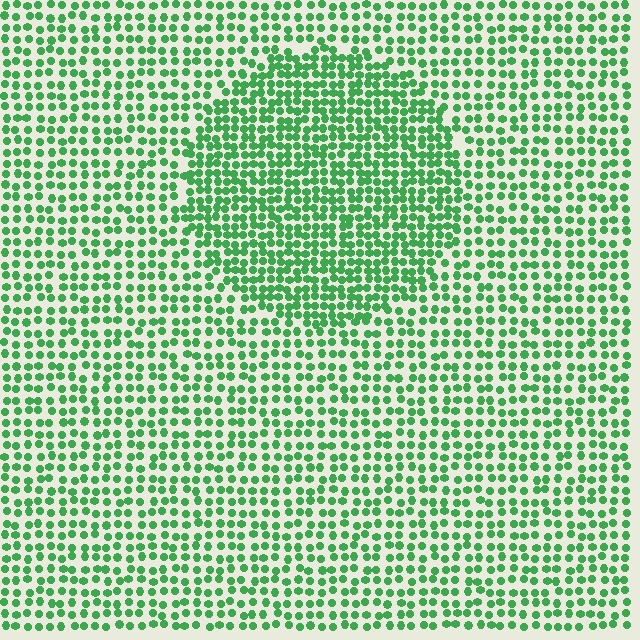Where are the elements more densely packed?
The elements are more densely packed inside the circle boundary.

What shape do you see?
I see a circle.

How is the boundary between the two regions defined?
The boundary is defined by a change in element density (approximately 1.6x ratio). All elements are the same color, size, and shape.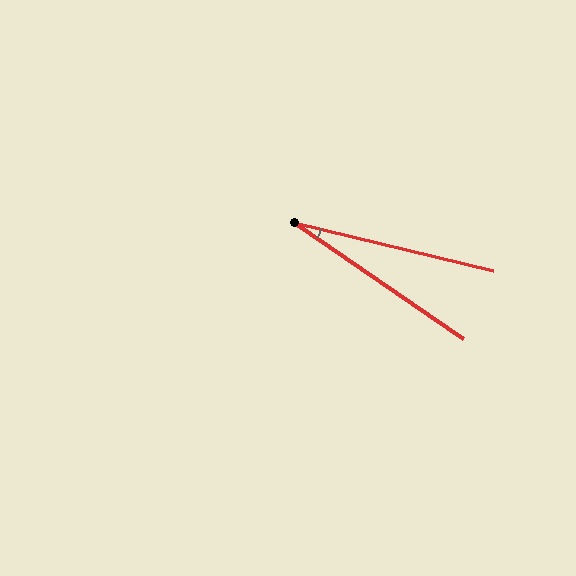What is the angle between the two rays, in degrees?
Approximately 21 degrees.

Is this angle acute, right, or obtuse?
It is acute.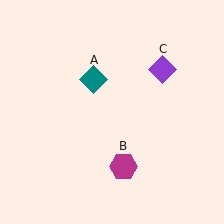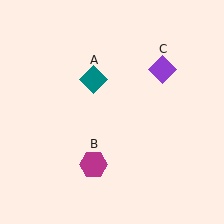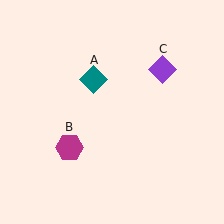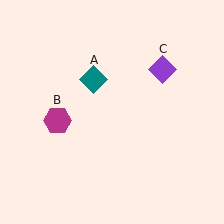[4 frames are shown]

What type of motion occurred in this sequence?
The magenta hexagon (object B) rotated clockwise around the center of the scene.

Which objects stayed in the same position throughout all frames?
Teal diamond (object A) and purple diamond (object C) remained stationary.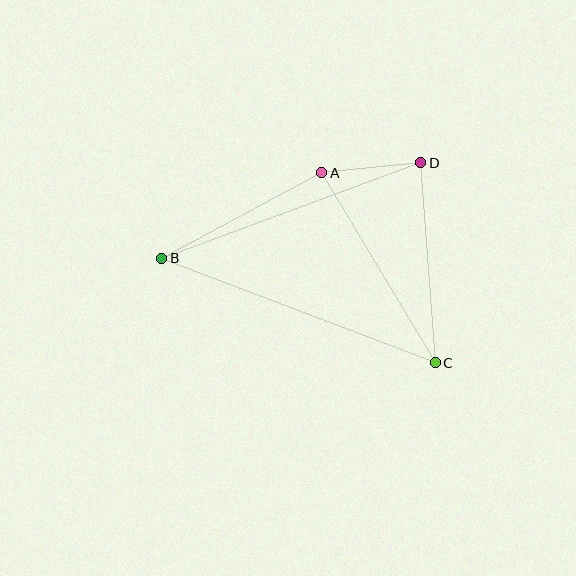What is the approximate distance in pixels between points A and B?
The distance between A and B is approximately 181 pixels.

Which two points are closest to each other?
Points A and D are closest to each other.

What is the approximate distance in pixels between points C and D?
The distance between C and D is approximately 200 pixels.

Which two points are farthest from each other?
Points B and C are farthest from each other.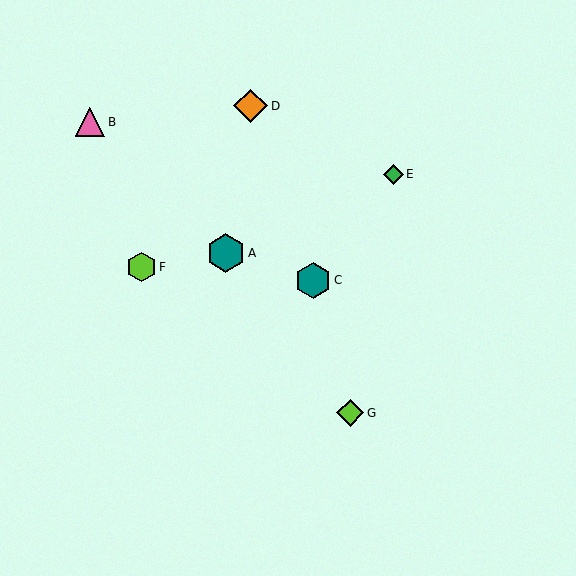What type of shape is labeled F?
Shape F is a lime hexagon.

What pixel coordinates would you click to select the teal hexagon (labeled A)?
Click at (226, 253) to select the teal hexagon A.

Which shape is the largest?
The teal hexagon (labeled A) is the largest.